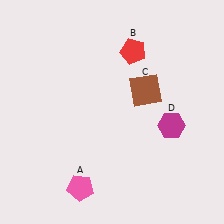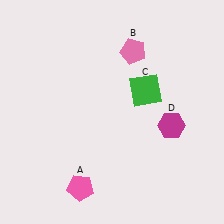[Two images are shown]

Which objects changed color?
B changed from red to pink. C changed from brown to green.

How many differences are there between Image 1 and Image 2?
There are 2 differences between the two images.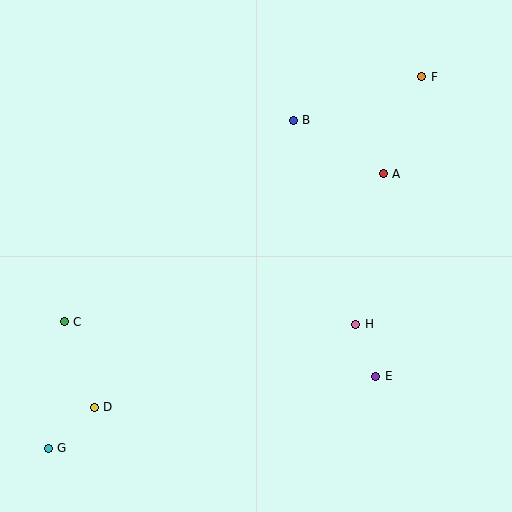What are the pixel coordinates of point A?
Point A is at (383, 174).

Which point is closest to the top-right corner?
Point F is closest to the top-right corner.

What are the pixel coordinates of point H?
Point H is at (356, 324).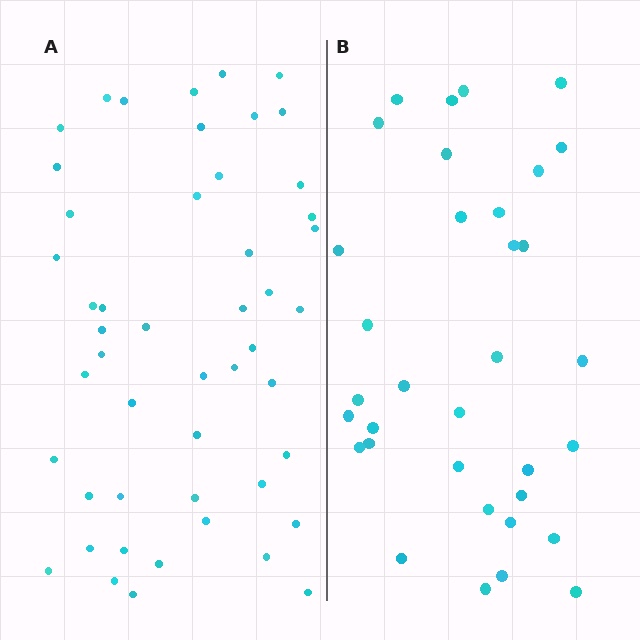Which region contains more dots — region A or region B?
Region A (the left region) has more dots.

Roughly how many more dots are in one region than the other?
Region A has approximately 15 more dots than region B.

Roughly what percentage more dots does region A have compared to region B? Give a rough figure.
About 45% more.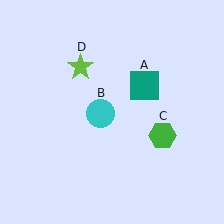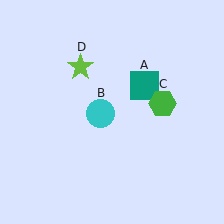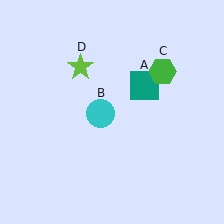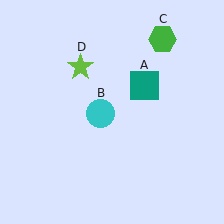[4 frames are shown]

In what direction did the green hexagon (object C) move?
The green hexagon (object C) moved up.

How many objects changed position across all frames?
1 object changed position: green hexagon (object C).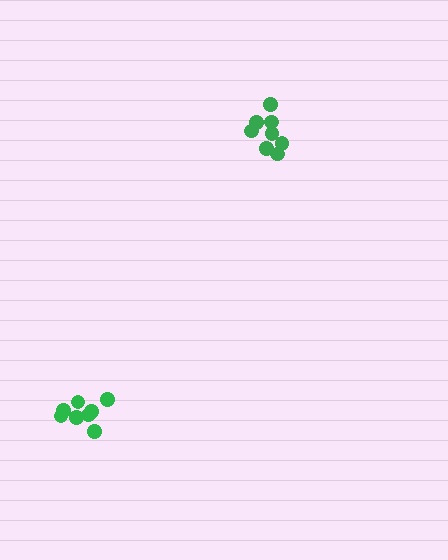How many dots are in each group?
Group 1: 8 dots, Group 2: 8 dots (16 total).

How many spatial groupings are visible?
There are 2 spatial groupings.